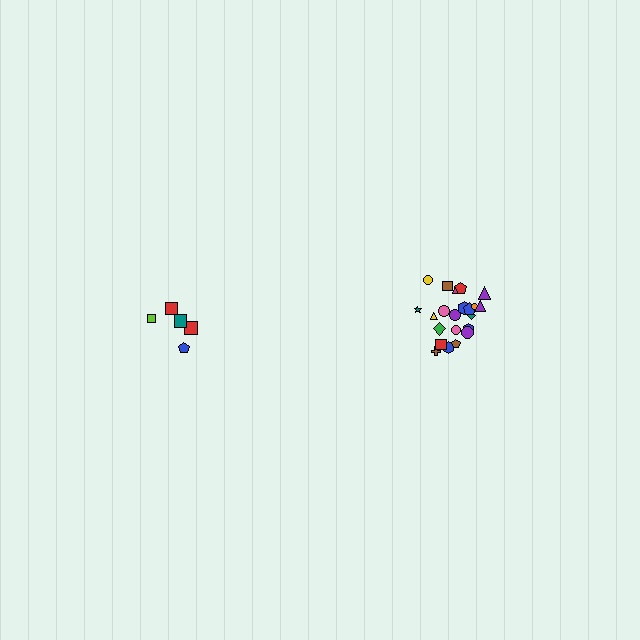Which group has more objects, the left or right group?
The right group.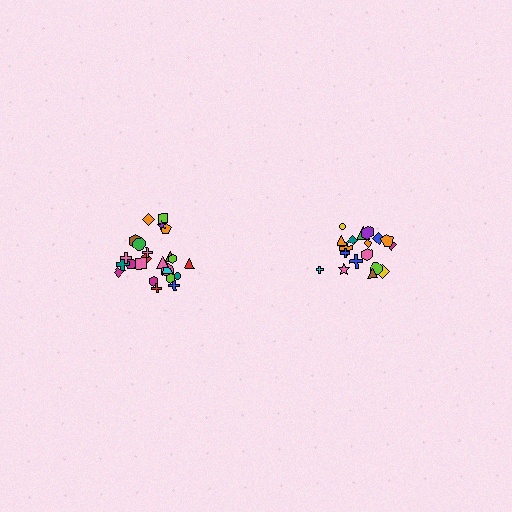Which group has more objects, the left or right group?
The left group.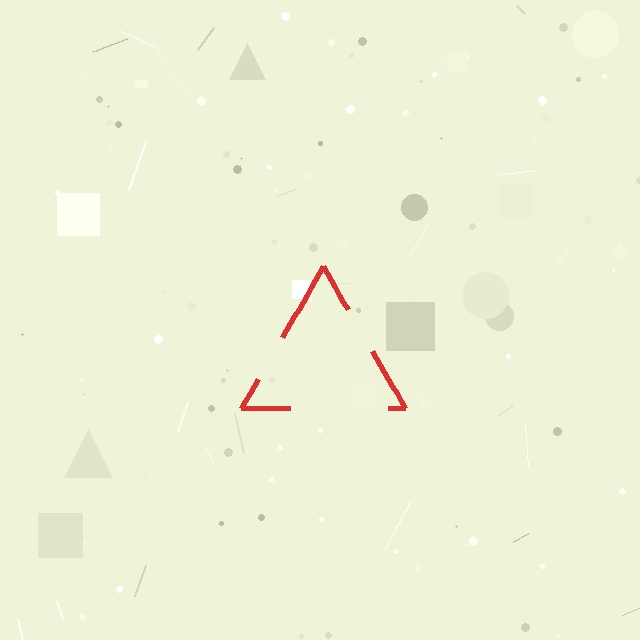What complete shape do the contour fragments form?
The contour fragments form a triangle.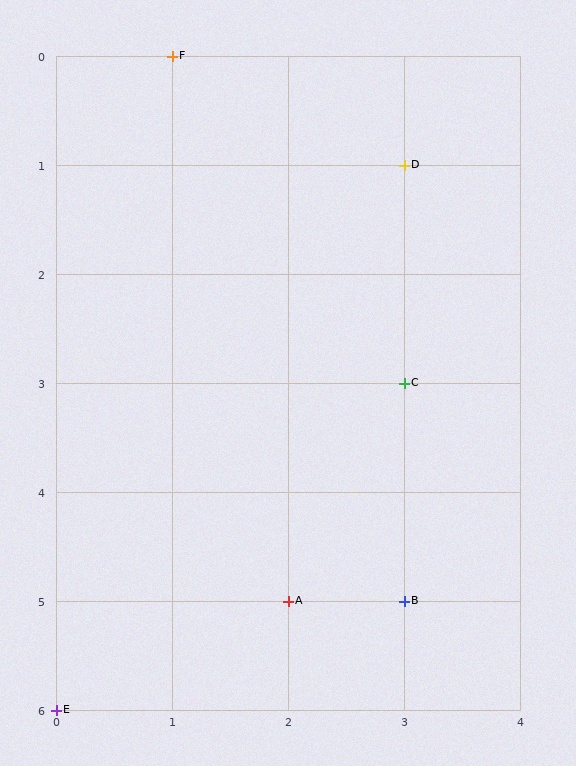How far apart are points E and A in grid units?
Points E and A are 2 columns and 1 row apart (about 2.2 grid units diagonally).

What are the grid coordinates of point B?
Point B is at grid coordinates (3, 5).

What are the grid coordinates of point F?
Point F is at grid coordinates (1, 0).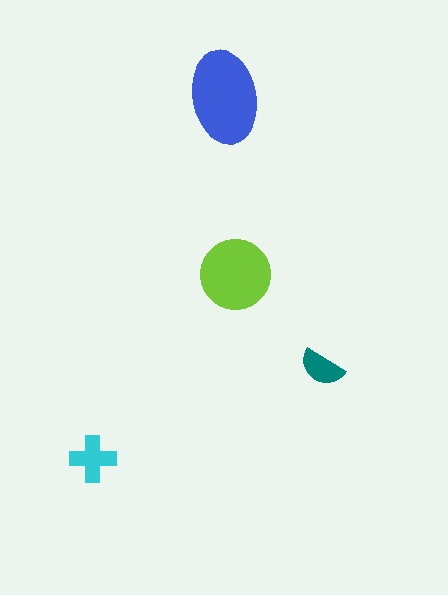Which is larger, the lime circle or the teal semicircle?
The lime circle.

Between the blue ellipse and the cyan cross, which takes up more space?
The blue ellipse.